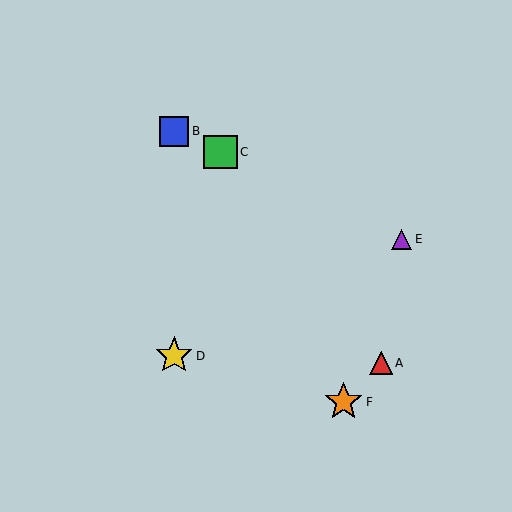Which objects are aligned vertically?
Objects B, D are aligned vertically.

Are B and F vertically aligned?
No, B is at x≈174 and F is at x≈344.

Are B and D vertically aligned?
Yes, both are at x≈174.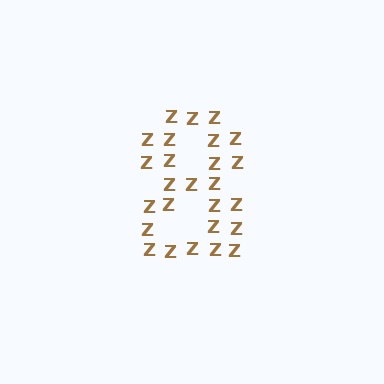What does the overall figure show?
The overall figure shows the digit 8.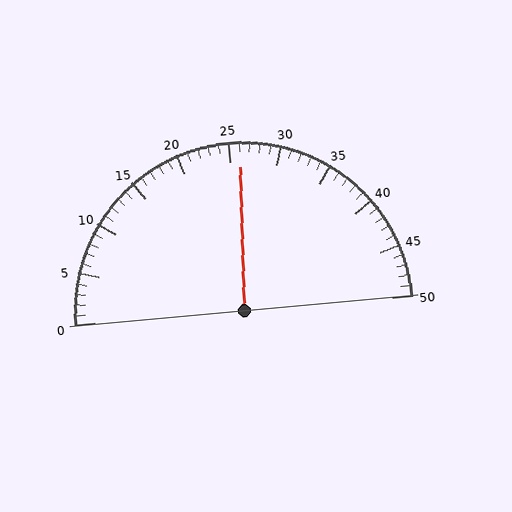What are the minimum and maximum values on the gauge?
The gauge ranges from 0 to 50.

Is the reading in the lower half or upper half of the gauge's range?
The reading is in the upper half of the range (0 to 50).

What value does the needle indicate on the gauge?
The needle indicates approximately 26.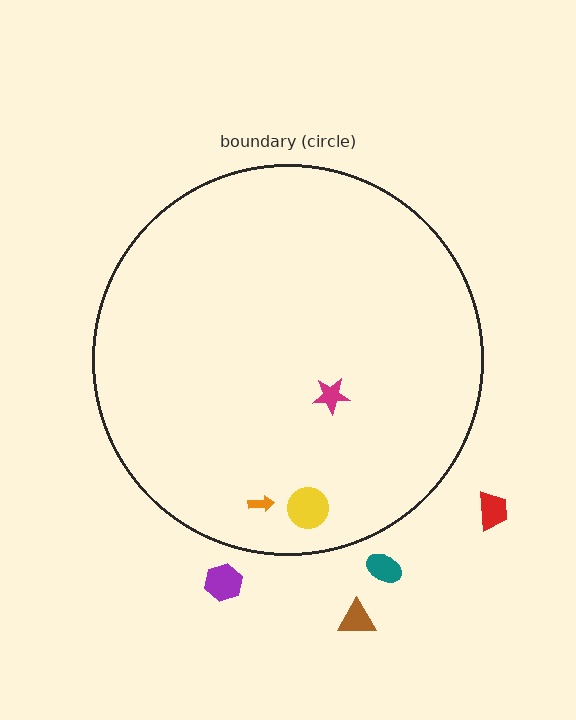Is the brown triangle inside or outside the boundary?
Outside.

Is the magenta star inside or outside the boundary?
Inside.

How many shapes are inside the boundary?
3 inside, 4 outside.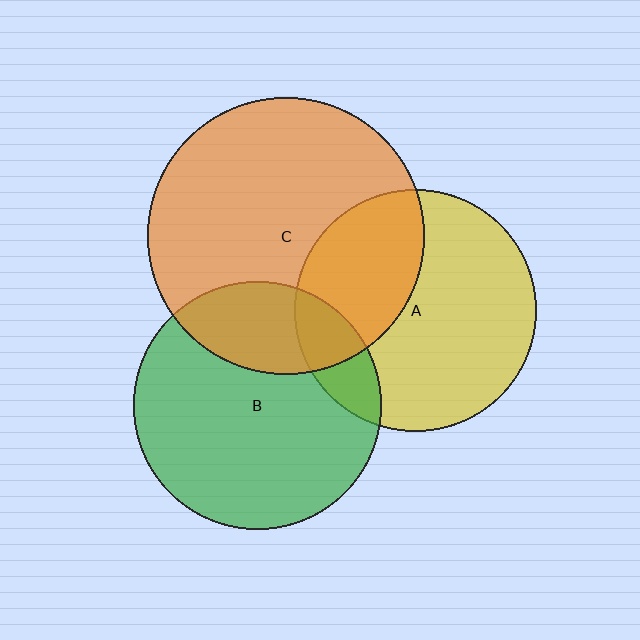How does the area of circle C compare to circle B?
Approximately 1.2 times.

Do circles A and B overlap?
Yes.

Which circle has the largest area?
Circle C (orange).